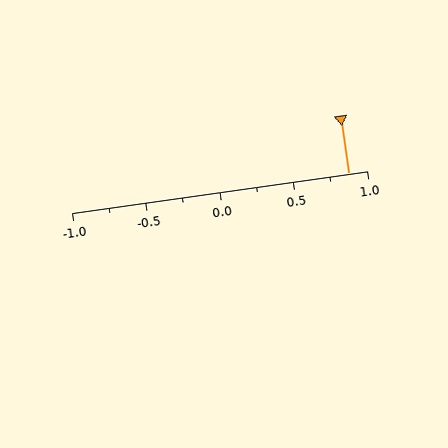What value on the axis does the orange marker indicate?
The marker indicates approximately 0.88.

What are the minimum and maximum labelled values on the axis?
The axis runs from -1.0 to 1.0.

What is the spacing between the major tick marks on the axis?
The major ticks are spaced 0.5 apart.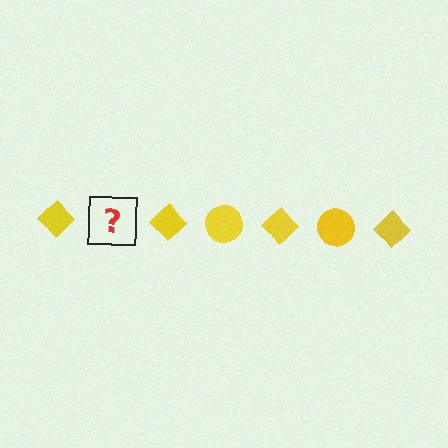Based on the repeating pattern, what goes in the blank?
The blank should be a yellow circle.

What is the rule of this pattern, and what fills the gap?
The rule is that the pattern cycles through diamond, circle shapes in yellow. The gap should be filled with a yellow circle.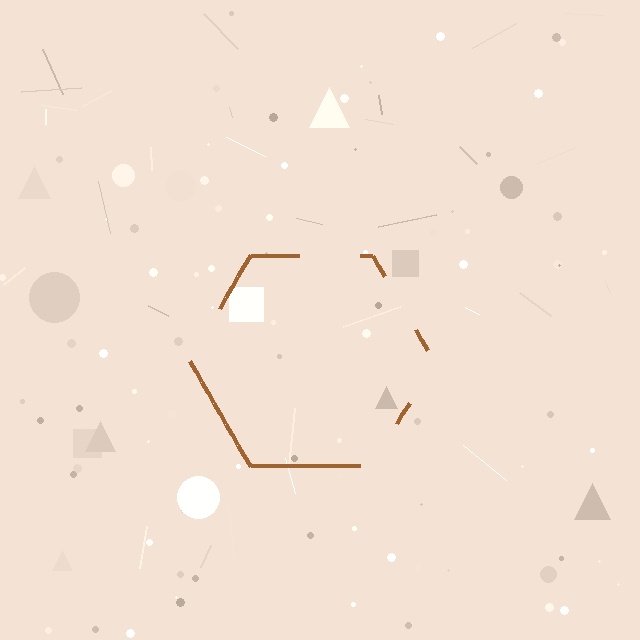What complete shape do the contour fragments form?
The contour fragments form a hexagon.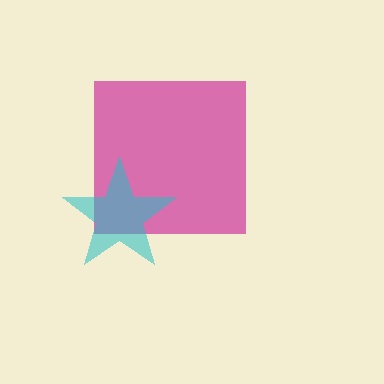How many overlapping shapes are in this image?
There are 2 overlapping shapes in the image.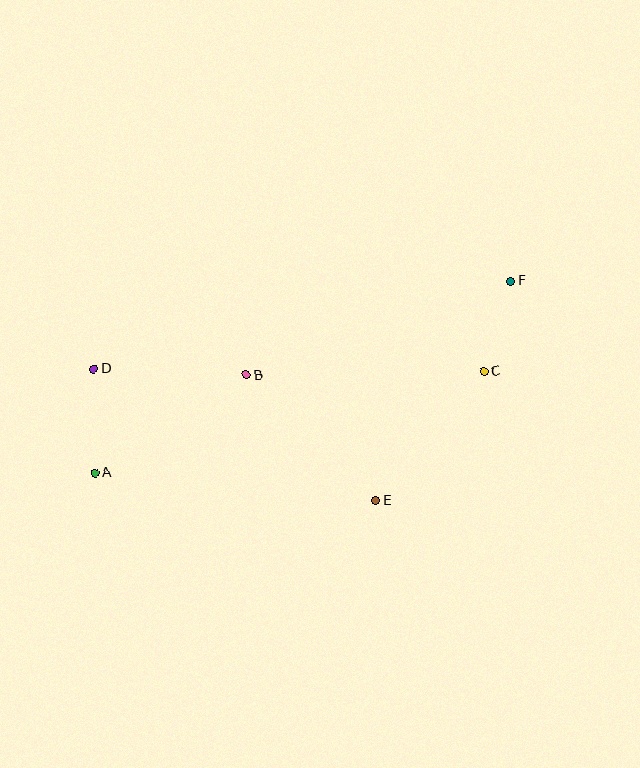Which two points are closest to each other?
Points C and F are closest to each other.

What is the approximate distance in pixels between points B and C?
The distance between B and C is approximately 238 pixels.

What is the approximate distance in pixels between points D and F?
The distance between D and F is approximately 426 pixels.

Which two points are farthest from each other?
Points A and F are farthest from each other.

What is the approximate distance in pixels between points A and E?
The distance between A and E is approximately 282 pixels.